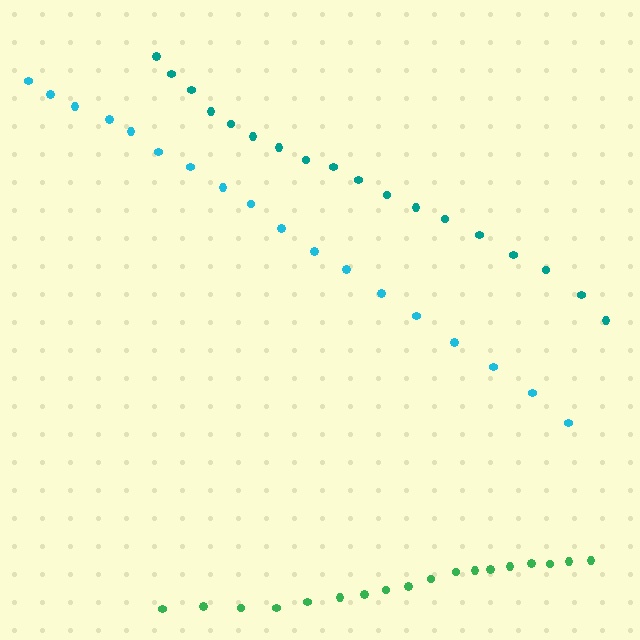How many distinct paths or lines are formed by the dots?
There are 3 distinct paths.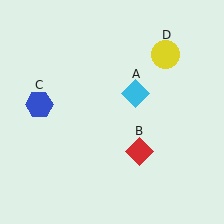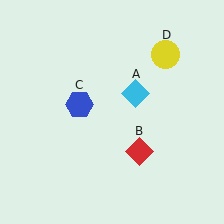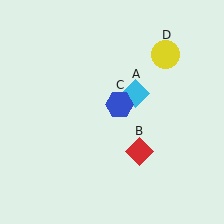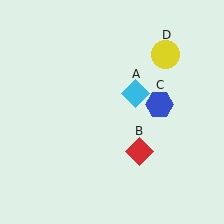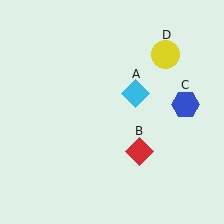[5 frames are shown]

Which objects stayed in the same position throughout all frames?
Cyan diamond (object A) and red diamond (object B) and yellow circle (object D) remained stationary.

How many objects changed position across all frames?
1 object changed position: blue hexagon (object C).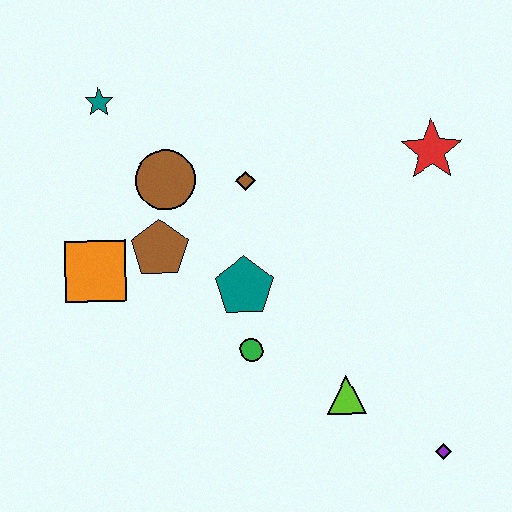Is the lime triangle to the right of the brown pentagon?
Yes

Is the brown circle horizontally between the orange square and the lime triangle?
Yes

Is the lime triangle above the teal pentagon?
No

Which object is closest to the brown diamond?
The brown circle is closest to the brown diamond.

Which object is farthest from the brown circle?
The purple diamond is farthest from the brown circle.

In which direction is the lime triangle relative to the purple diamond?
The lime triangle is to the left of the purple diamond.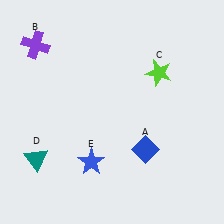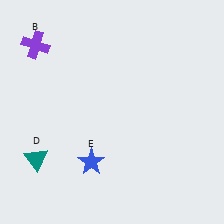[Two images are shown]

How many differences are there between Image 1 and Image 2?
There are 2 differences between the two images.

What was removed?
The blue diamond (A), the lime star (C) were removed in Image 2.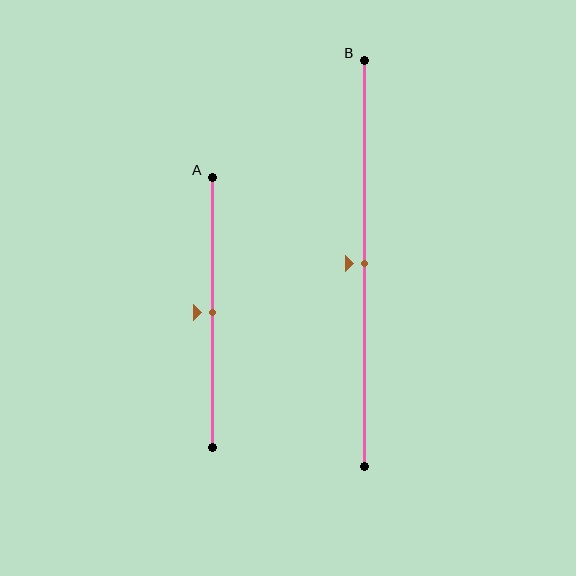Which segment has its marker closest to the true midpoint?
Segment A has its marker closest to the true midpoint.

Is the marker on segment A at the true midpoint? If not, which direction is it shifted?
Yes, the marker on segment A is at the true midpoint.